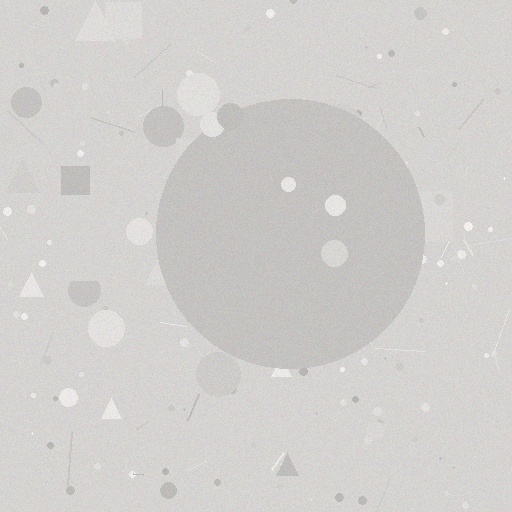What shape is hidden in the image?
A circle is hidden in the image.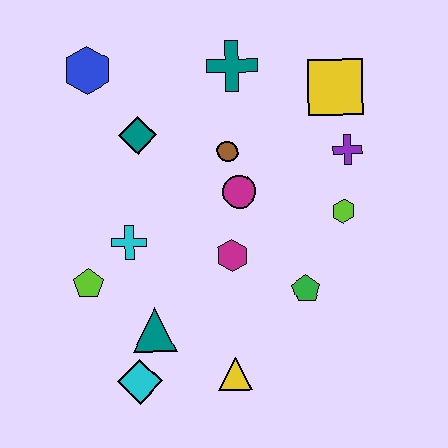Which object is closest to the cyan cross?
The lime pentagon is closest to the cyan cross.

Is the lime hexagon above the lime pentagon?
Yes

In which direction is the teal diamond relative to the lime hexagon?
The teal diamond is to the left of the lime hexagon.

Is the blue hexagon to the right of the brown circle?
No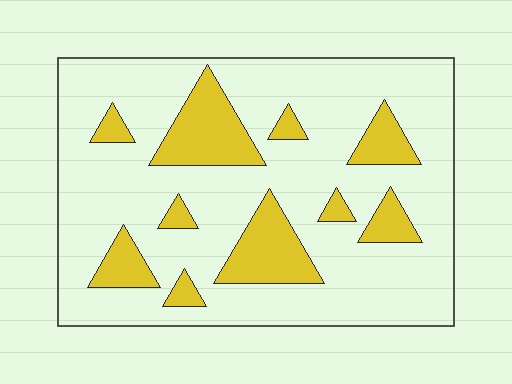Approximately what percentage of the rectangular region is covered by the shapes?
Approximately 20%.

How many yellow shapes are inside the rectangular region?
10.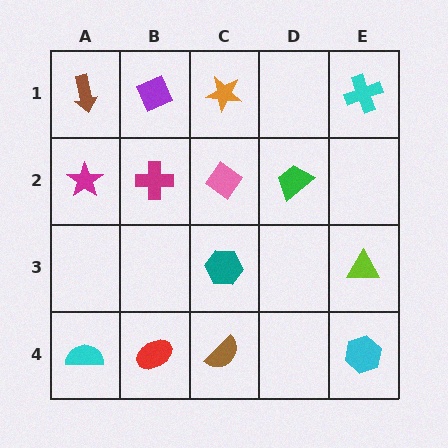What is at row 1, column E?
A cyan cross.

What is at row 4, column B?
A red ellipse.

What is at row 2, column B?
A magenta cross.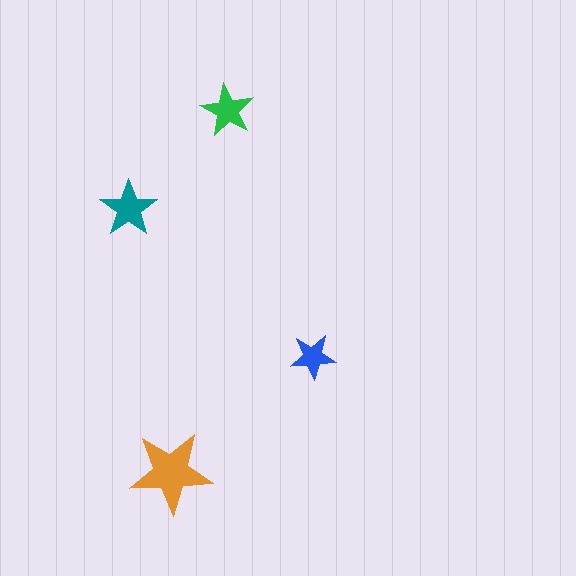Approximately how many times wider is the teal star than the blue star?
About 1.5 times wider.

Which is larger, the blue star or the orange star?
The orange one.